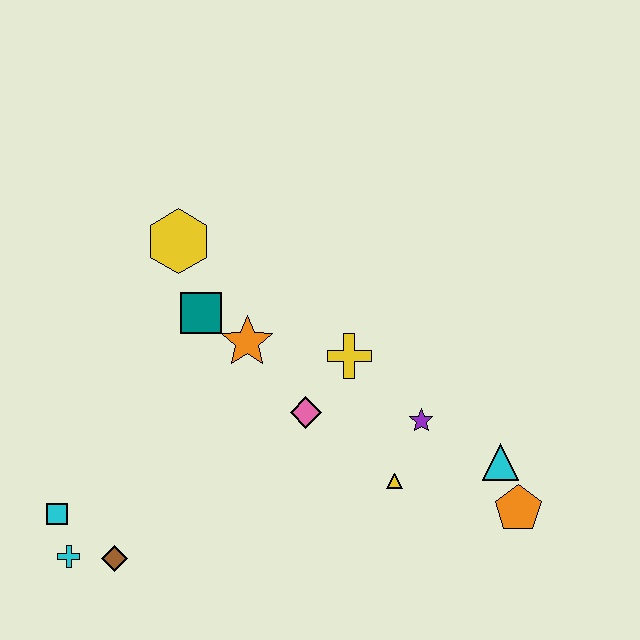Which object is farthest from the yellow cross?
The cyan cross is farthest from the yellow cross.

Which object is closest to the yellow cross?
The pink diamond is closest to the yellow cross.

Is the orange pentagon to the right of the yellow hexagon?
Yes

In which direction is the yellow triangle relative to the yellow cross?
The yellow triangle is below the yellow cross.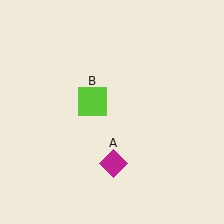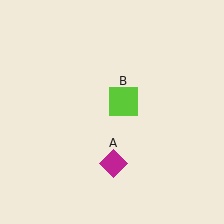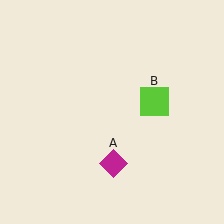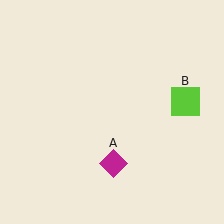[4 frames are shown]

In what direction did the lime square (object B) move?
The lime square (object B) moved right.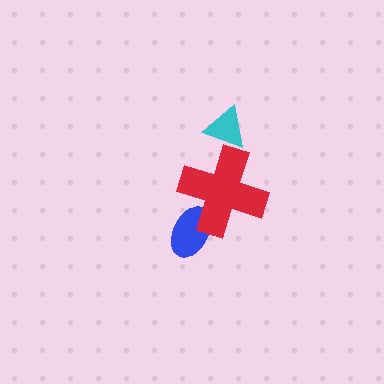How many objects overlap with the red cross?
1 object overlaps with the red cross.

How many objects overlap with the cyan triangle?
0 objects overlap with the cyan triangle.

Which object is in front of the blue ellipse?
The red cross is in front of the blue ellipse.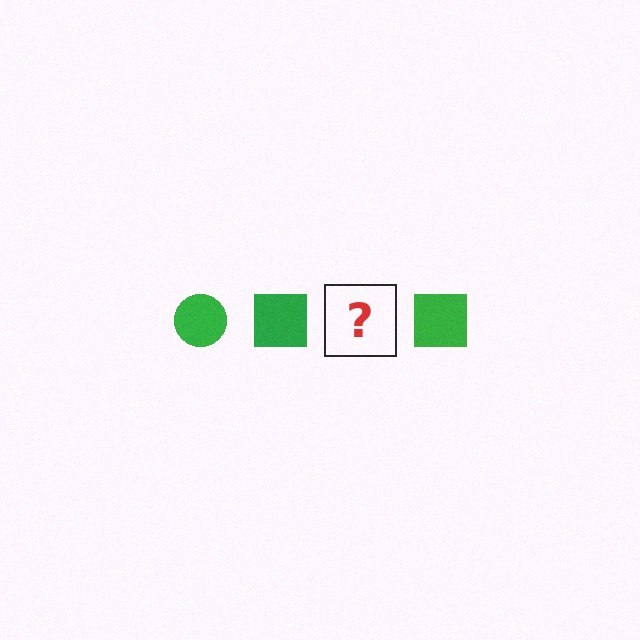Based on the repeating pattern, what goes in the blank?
The blank should be a green circle.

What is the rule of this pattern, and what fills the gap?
The rule is that the pattern cycles through circle, square shapes in green. The gap should be filled with a green circle.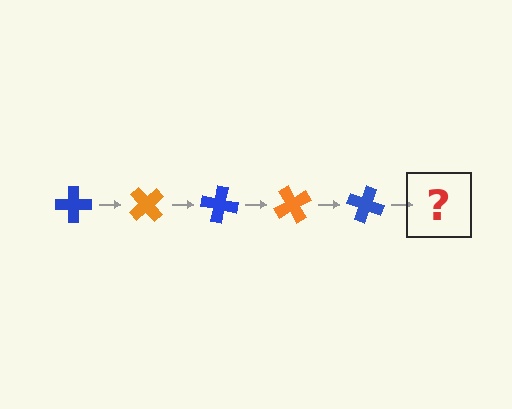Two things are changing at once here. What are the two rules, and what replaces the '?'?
The two rules are that it rotates 50 degrees each step and the color cycles through blue and orange. The '?' should be an orange cross, rotated 250 degrees from the start.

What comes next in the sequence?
The next element should be an orange cross, rotated 250 degrees from the start.